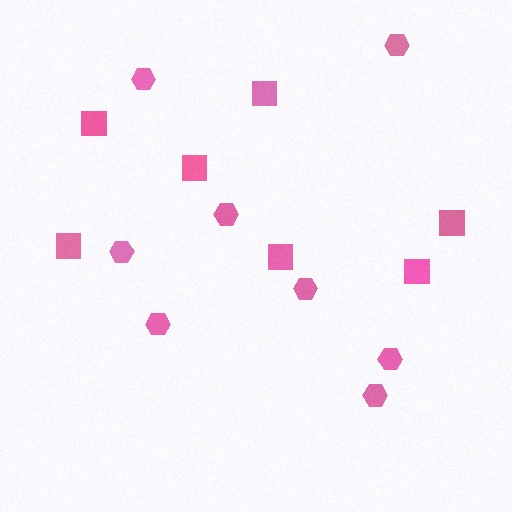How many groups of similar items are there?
There are 2 groups: one group of hexagons (8) and one group of squares (7).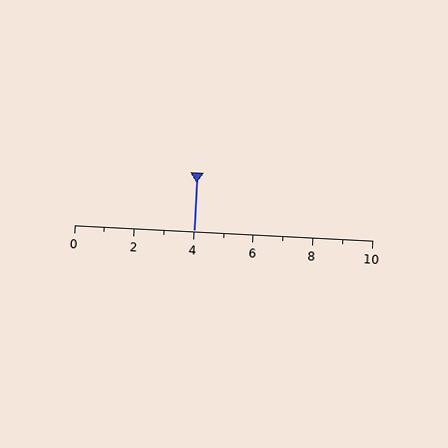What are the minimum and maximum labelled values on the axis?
The axis runs from 0 to 10.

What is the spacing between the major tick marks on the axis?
The major ticks are spaced 2 apart.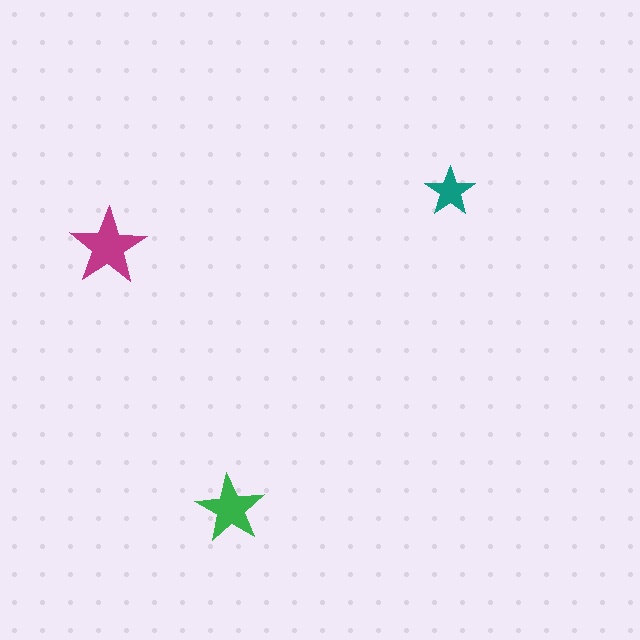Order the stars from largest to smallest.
the magenta one, the green one, the teal one.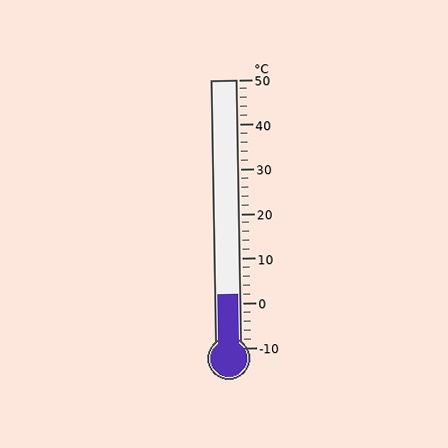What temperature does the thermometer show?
The thermometer shows approximately 2°C.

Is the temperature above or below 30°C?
The temperature is below 30°C.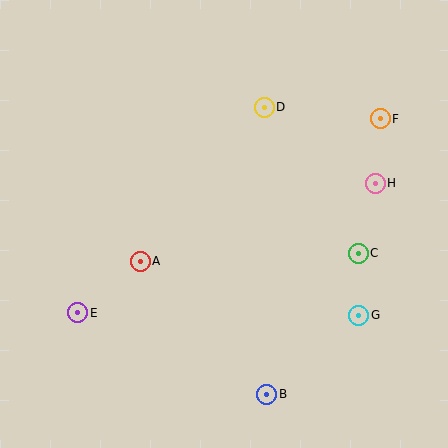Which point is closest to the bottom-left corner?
Point E is closest to the bottom-left corner.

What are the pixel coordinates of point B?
Point B is at (267, 394).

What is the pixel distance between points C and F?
The distance between C and F is 136 pixels.